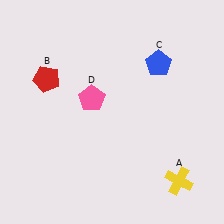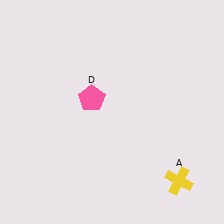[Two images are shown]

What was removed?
The blue pentagon (C), the red pentagon (B) were removed in Image 2.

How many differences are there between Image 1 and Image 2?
There are 2 differences between the two images.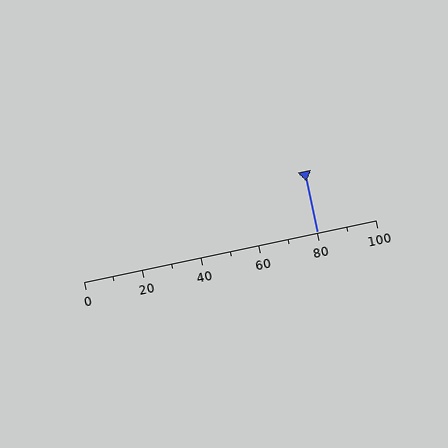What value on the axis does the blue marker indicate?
The marker indicates approximately 80.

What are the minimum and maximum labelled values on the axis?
The axis runs from 0 to 100.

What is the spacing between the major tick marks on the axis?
The major ticks are spaced 20 apart.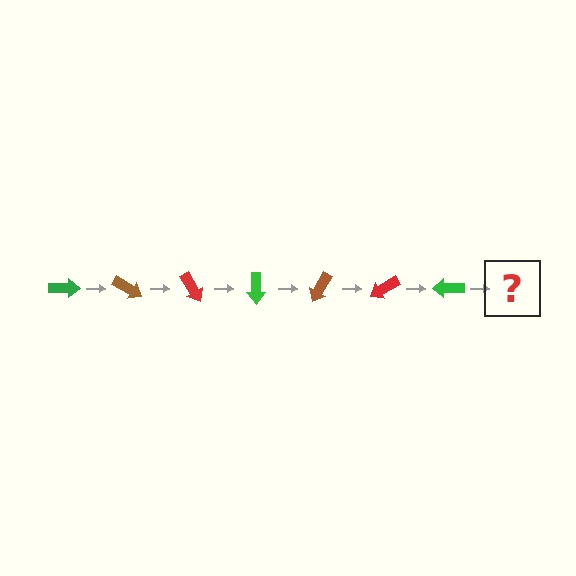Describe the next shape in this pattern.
It should be a brown arrow, rotated 210 degrees from the start.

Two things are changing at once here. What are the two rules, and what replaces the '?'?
The two rules are that it rotates 30 degrees each step and the color cycles through green, brown, and red. The '?' should be a brown arrow, rotated 210 degrees from the start.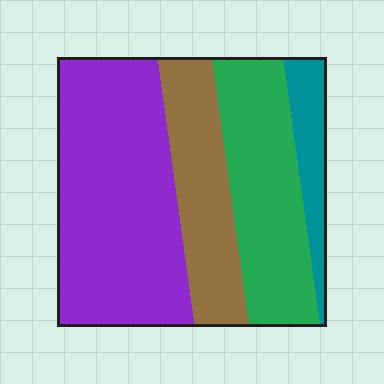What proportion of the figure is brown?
Brown takes up less than a quarter of the figure.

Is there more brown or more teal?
Brown.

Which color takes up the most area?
Purple, at roughly 45%.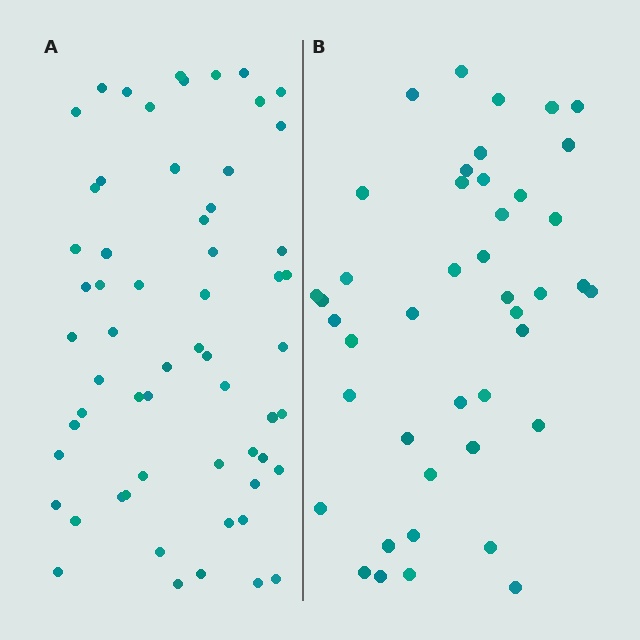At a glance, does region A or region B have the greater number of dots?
Region A (the left region) has more dots.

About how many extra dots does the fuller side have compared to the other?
Region A has approximately 15 more dots than region B.